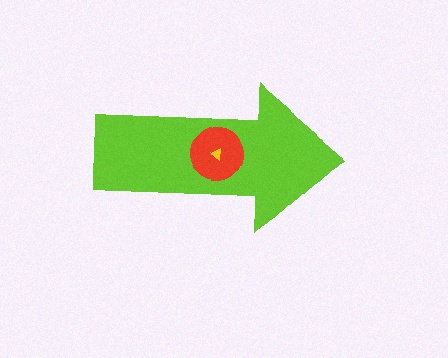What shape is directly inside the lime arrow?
The red circle.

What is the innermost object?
The yellow triangle.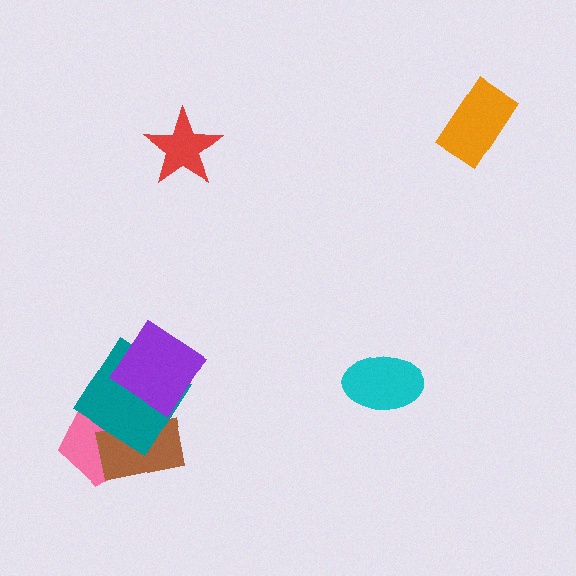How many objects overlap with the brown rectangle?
2 objects overlap with the brown rectangle.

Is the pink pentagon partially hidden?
Yes, it is partially covered by another shape.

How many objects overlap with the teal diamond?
3 objects overlap with the teal diamond.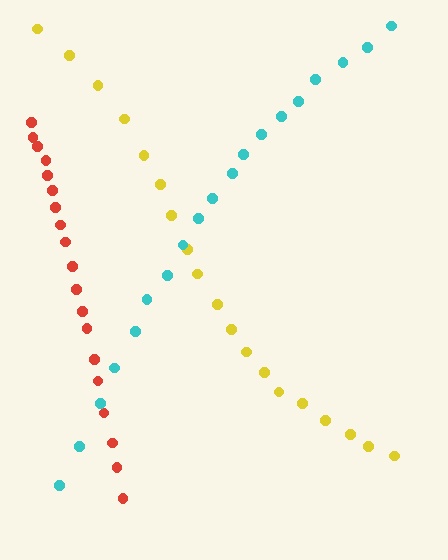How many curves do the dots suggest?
There are 3 distinct paths.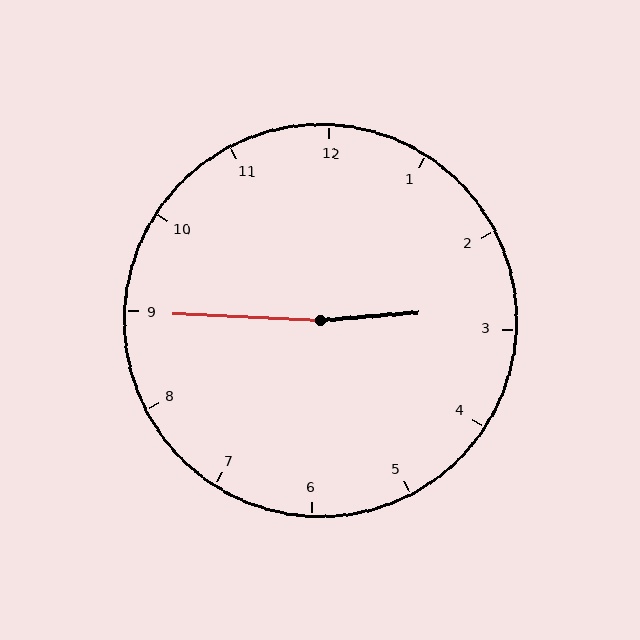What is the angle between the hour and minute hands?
Approximately 172 degrees.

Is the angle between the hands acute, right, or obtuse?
It is obtuse.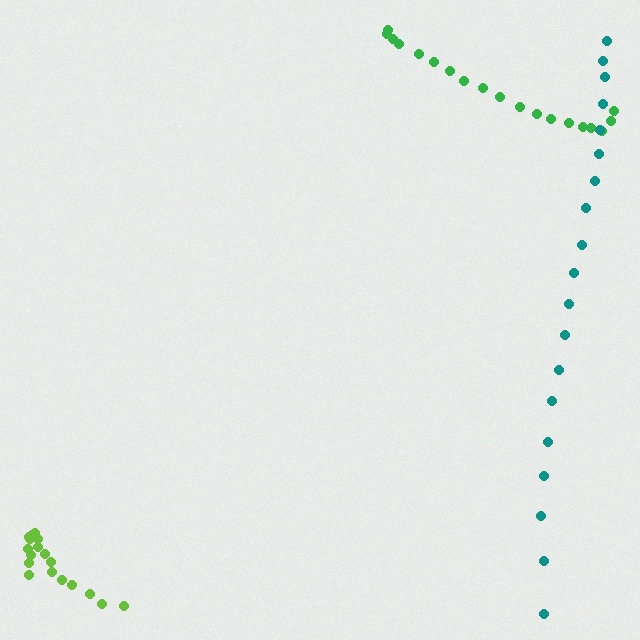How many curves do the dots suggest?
There are 3 distinct paths.